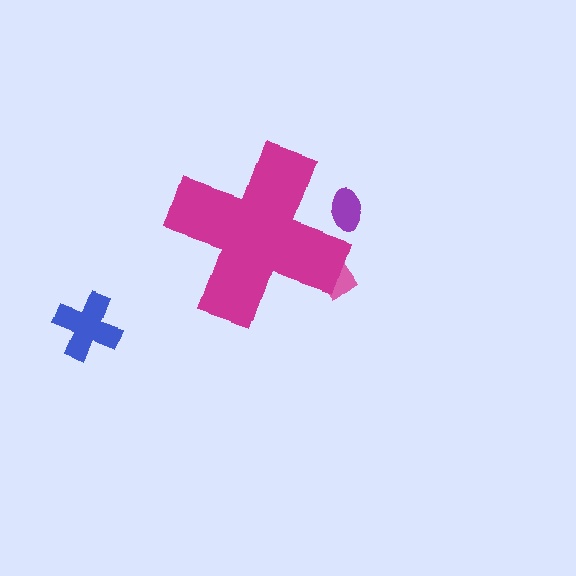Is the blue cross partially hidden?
No, the blue cross is fully visible.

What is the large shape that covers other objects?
A magenta cross.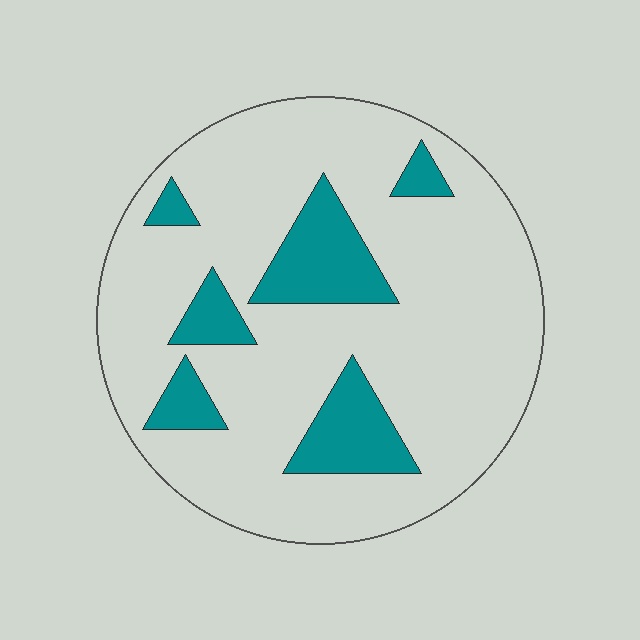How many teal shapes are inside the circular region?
6.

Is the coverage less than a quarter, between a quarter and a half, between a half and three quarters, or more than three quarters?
Less than a quarter.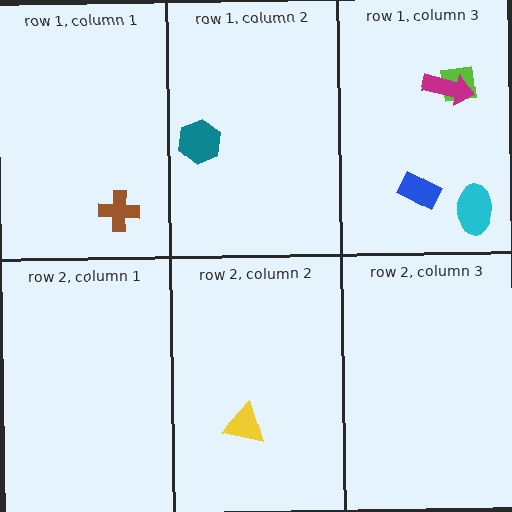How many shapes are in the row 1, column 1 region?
1.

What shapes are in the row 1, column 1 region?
The brown cross.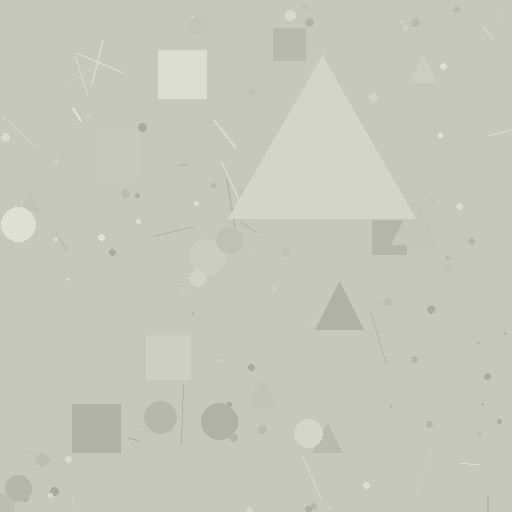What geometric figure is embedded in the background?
A triangle is embedded in the background.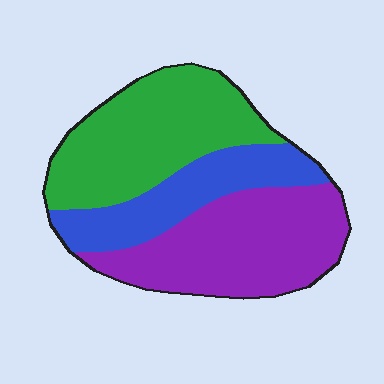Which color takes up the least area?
Blue, at roughly 25%.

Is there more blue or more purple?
Purple.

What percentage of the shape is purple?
Purple covers about 40% of the shape.